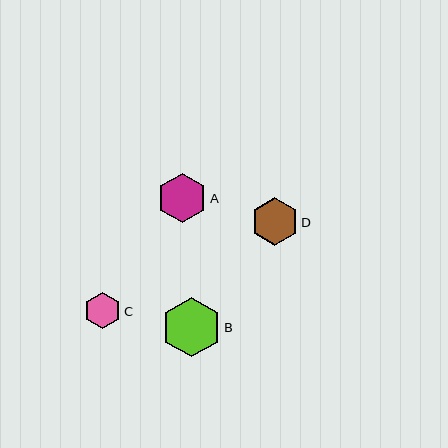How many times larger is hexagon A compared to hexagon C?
Hexagon A is approximately 1.4 times the size of hexagon C.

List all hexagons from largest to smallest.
From largest to smallest: B, A, D, C.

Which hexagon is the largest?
Hexagon B is the largest with a size of approximately 59 pixels.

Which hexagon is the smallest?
Hexagon C is the smallest with a size of approximately 36 pixels.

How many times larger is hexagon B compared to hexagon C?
Hexagon B is approximately 1.6 times the size of hexagon C.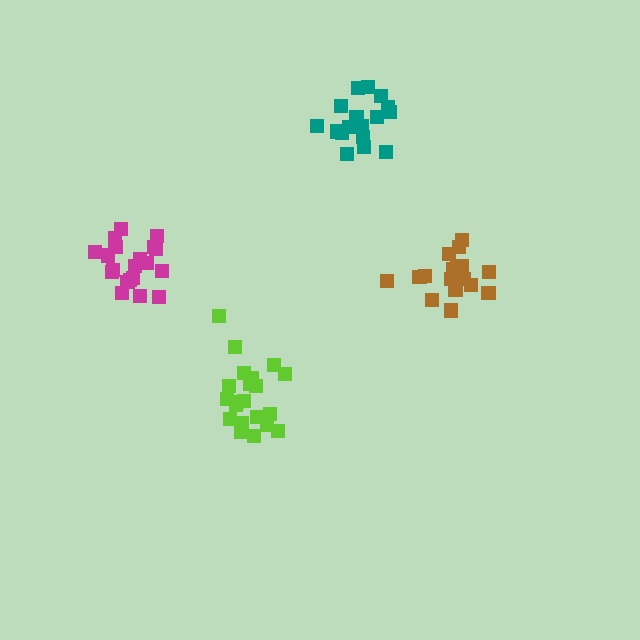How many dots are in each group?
Group 1: 21 dots, Group 2: 18 dots, Group 3: 18 dots, Group 4: 21 dots (78 total).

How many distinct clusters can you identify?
There are 4 distinct clusters.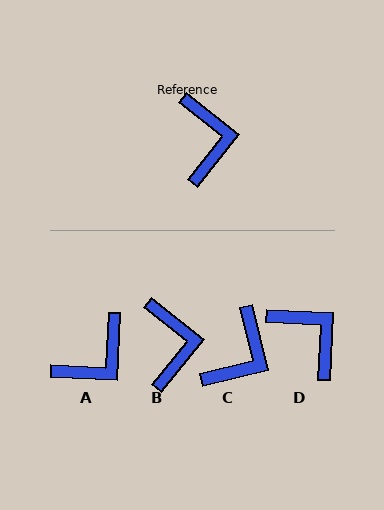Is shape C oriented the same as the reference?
No, it is off by about 38 degrees.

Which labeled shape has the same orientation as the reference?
B.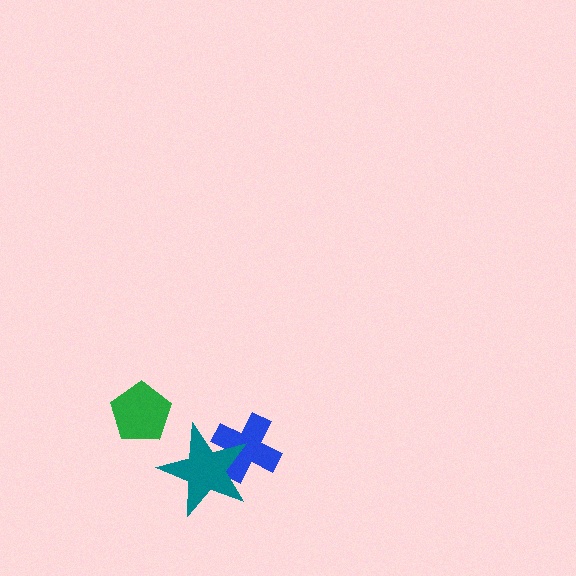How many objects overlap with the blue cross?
1 object overlaps with the blue cross.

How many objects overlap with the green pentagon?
0 objects overlap with the green pentagon.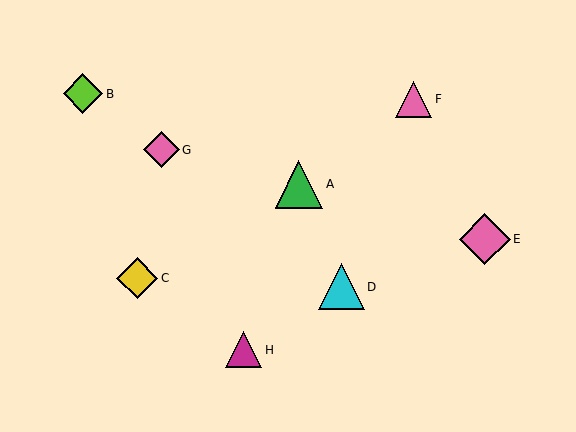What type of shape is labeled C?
Shape C is a yellow diamond.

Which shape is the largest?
The pink diamond (labeled E) is the largest.